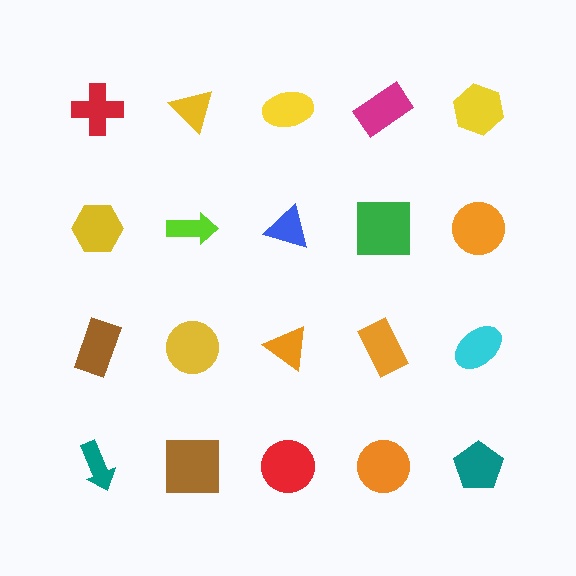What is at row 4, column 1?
A teal arrow.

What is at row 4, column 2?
A brown square.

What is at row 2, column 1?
A yellow hexagon.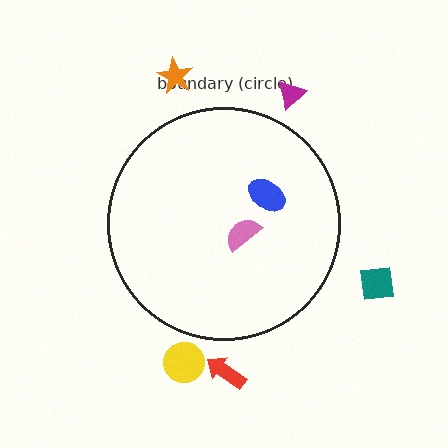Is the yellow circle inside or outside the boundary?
Outside.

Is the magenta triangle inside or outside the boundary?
Outside.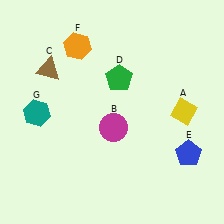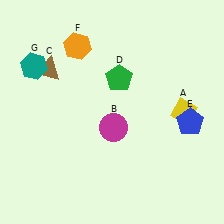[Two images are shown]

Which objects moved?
The objects that moved are: the blue pentagon (E), the teal hexagon (G).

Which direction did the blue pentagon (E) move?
The blue pentagon (E) moved up.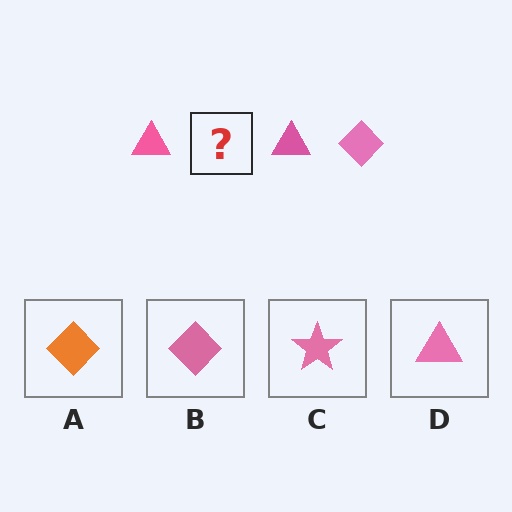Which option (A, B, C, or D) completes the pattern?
B.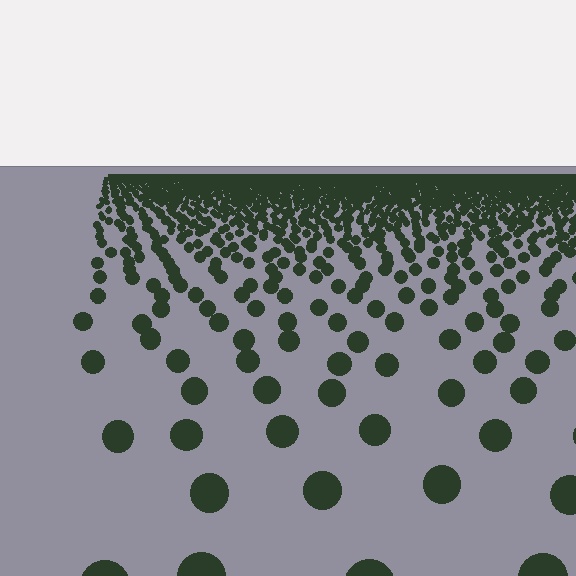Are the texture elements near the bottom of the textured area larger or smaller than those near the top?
Larger. Near the bottom, elements are closer to the viewer and appear at a bigger on-screen size.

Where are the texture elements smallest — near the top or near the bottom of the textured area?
Near the top.